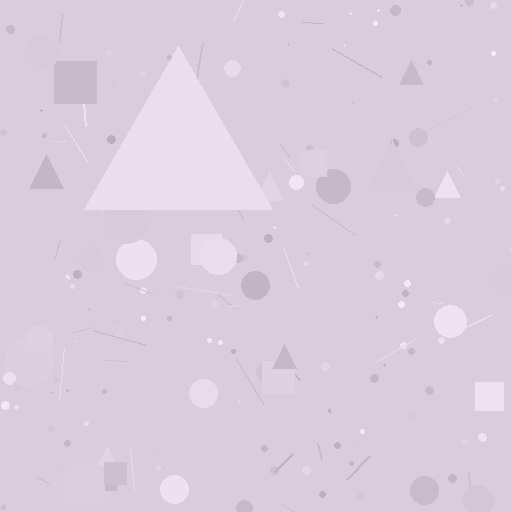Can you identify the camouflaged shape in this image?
The camouflaged shape is a triangle.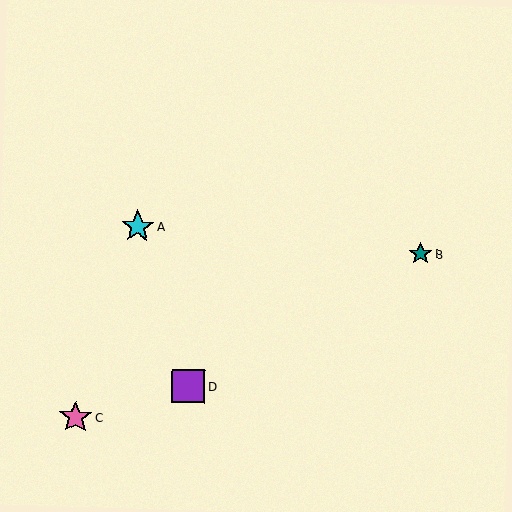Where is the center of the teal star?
The center of the teal star is at (421, 254).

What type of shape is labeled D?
Shape D is a purple square.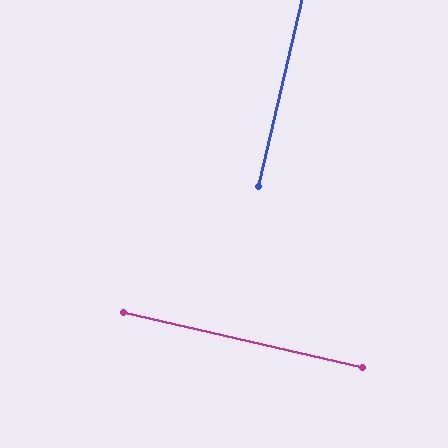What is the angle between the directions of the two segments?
Approximately 90 degrees.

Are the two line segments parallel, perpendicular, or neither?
Perpendicular — they meet at approximately 90°.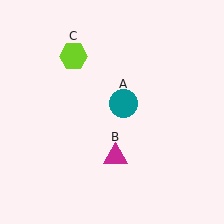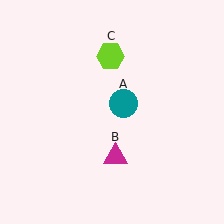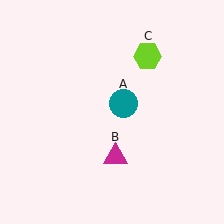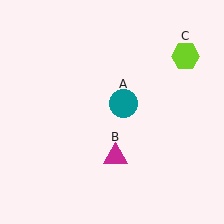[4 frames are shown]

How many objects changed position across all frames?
1 object changed position: lime hexagon (object C).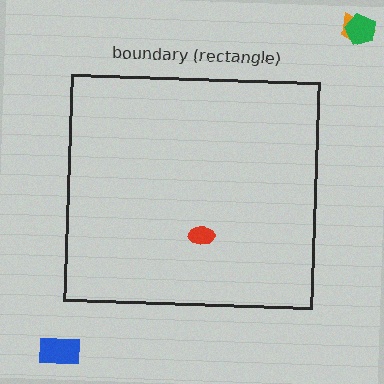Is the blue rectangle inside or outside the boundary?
Outside.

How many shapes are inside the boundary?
1 inside, 3 outside.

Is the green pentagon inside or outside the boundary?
Outside.